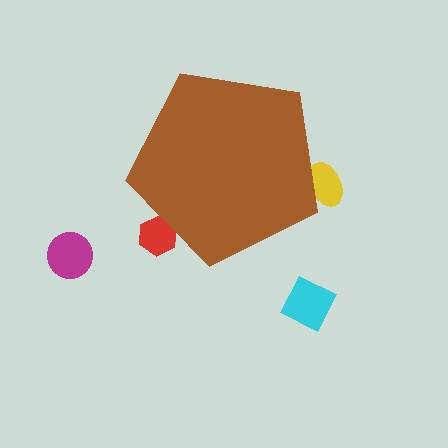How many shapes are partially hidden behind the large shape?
2 shapes are partially hidden.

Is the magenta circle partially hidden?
No, the magenta circle is fully visible.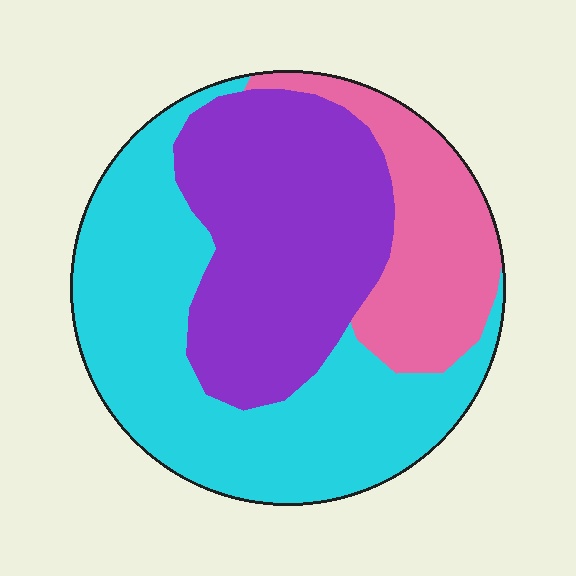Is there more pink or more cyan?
Cyan.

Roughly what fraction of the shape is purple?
Purple covers around 35% of the shape.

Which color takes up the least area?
Pink, at roughly 20%.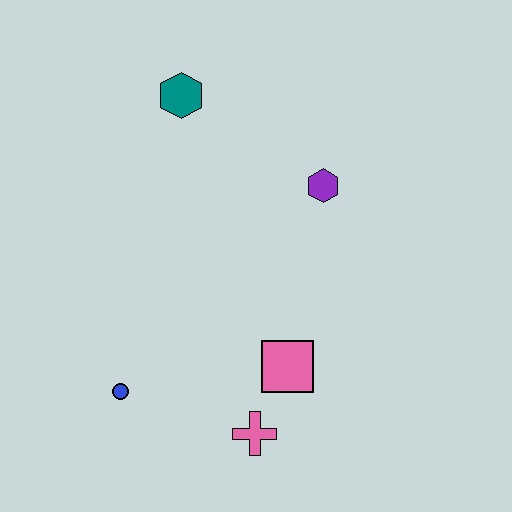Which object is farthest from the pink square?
The teal hexagon is farthest from the pink square.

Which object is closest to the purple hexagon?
The teal hexagon is closest to the purple hexagon.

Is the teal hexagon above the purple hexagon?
Yes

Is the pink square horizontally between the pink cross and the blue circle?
No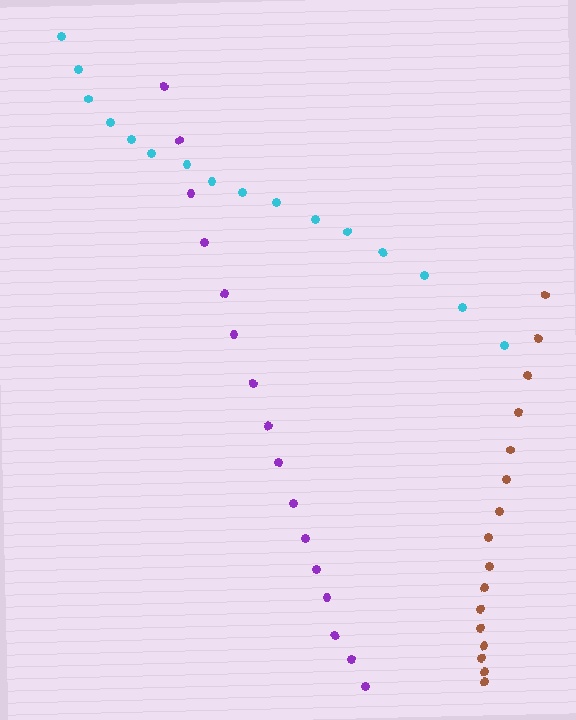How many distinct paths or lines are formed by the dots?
There are 3 distinct paths.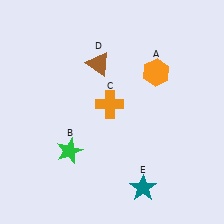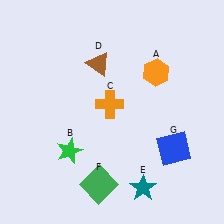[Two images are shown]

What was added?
A green square (F), a blue square (G) were added in Image 2.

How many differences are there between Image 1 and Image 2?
There are 2 differences between the two images.